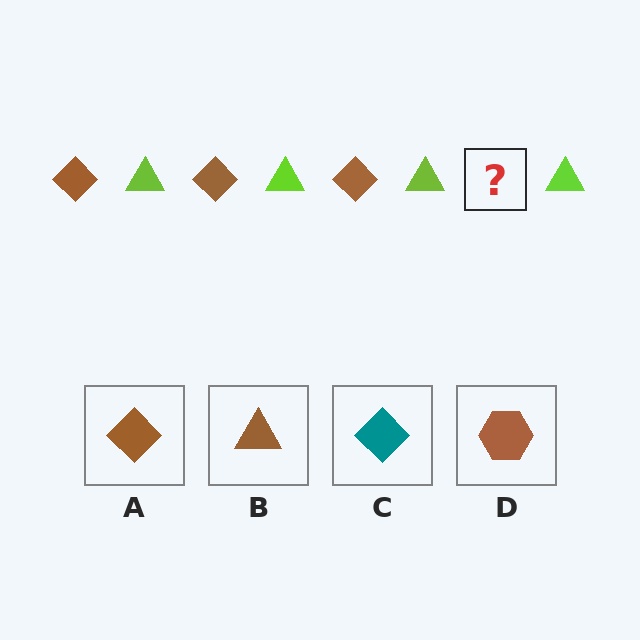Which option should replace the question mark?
Option A.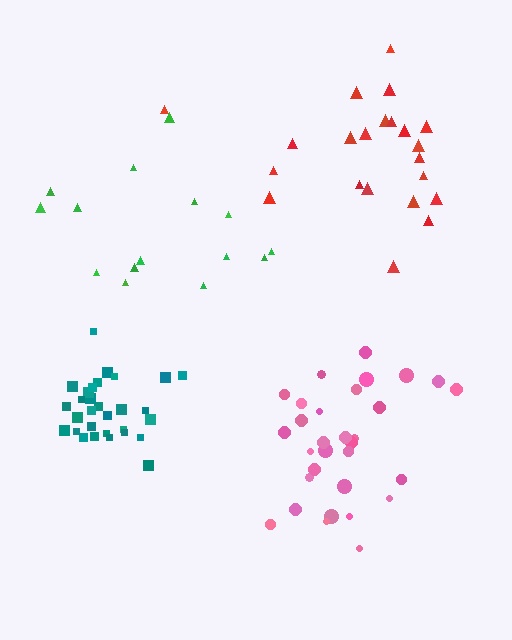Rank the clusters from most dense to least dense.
teal, pink, red, green.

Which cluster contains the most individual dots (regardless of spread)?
Pink (32).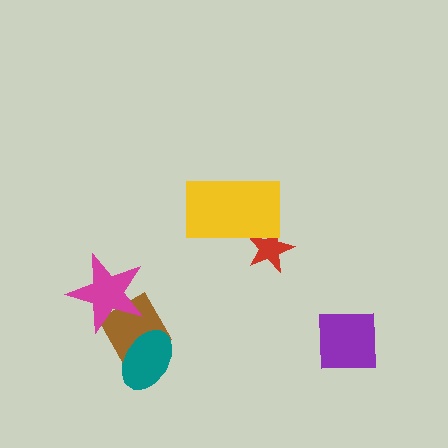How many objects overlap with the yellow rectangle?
1 object overlaps with the yellow rectangle.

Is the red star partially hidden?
Yes, it is partially covered by another shape.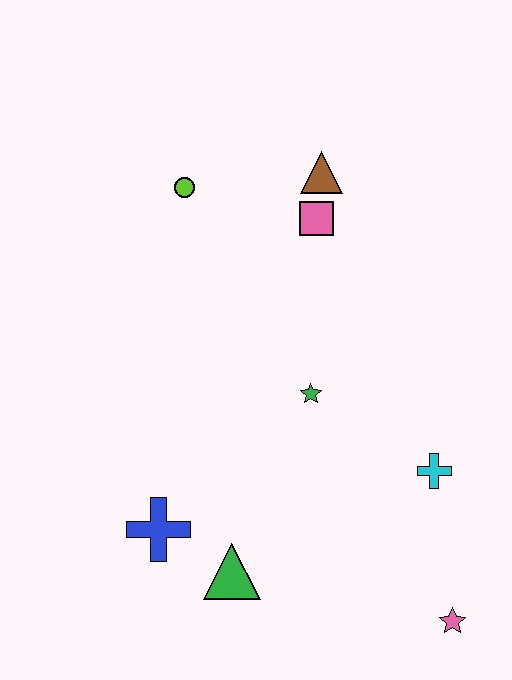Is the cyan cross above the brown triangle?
No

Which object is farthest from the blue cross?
The brown triangle is farthest from the blue cross.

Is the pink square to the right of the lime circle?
Yes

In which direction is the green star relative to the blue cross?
The green star is to the right of the blue cross.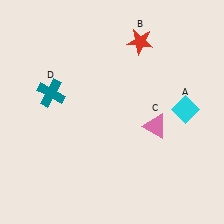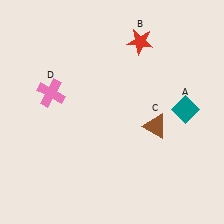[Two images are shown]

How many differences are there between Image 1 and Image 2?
There are 3 differences between the two images.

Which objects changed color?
A changed from cyan to teal. C changed from pink to brown. D changed from teal to pink.